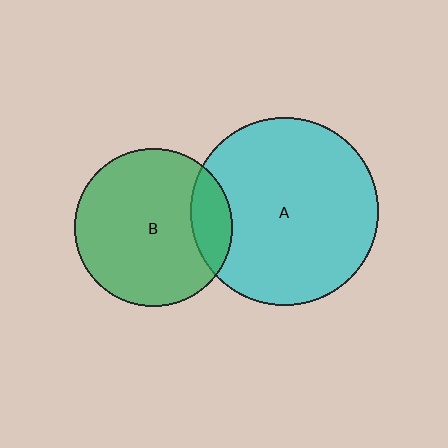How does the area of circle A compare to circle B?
Approximately 1.4 times.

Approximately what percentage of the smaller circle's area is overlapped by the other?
Approximately 15%.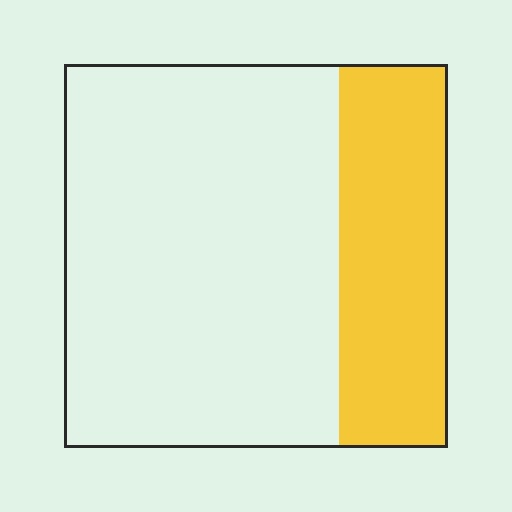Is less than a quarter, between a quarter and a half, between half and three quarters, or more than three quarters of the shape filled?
Between a quarter and a half.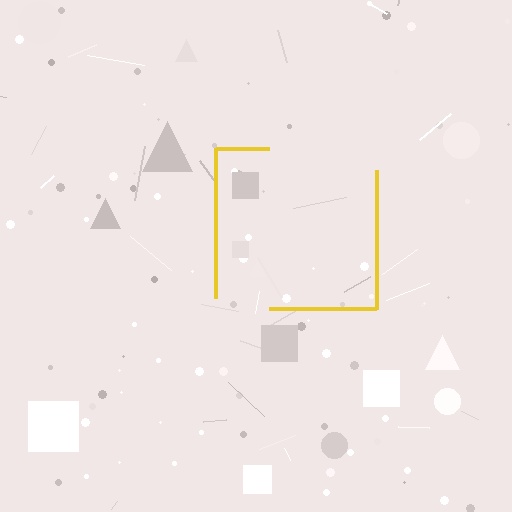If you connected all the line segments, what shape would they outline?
They would outline a square.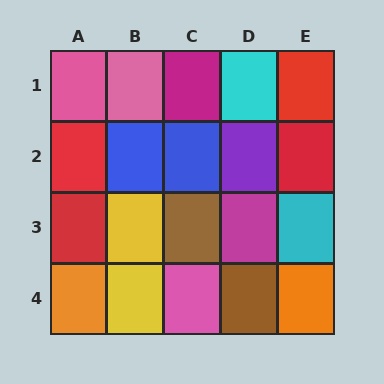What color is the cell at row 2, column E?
Red.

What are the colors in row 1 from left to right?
Pink, pink, magenta, cyan, red.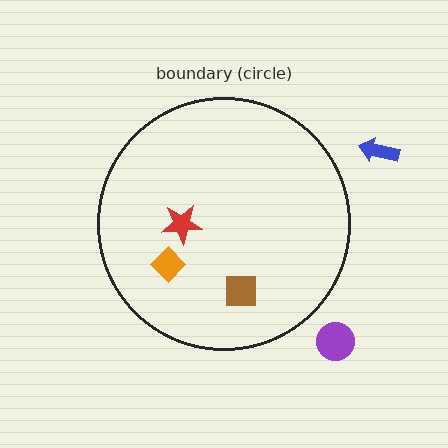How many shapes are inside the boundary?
3 inside, 2 outside.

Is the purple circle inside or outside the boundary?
Outside.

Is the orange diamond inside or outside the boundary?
Inside.